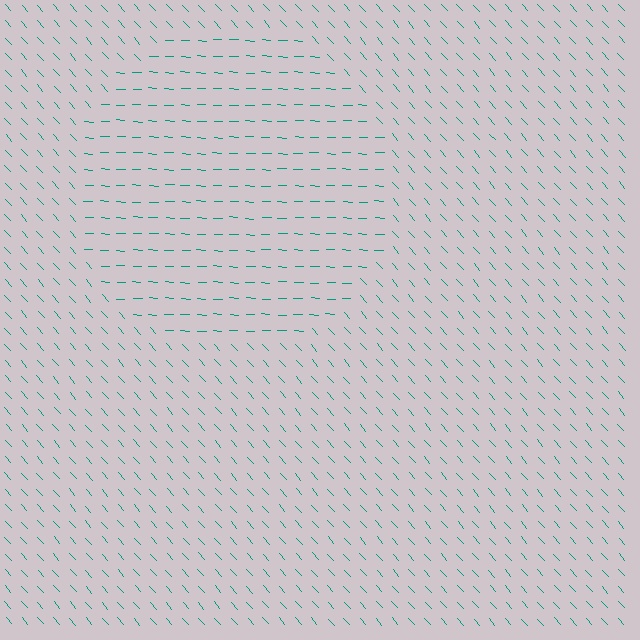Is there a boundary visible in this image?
Yes, there is a texture boundary formed by a change in line orientation.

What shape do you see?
I see a circle.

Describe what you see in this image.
The image is filled with small teal line segments. A circle region in the image has lines oriented differently from the surrounding lines, creating a visible texture boundary.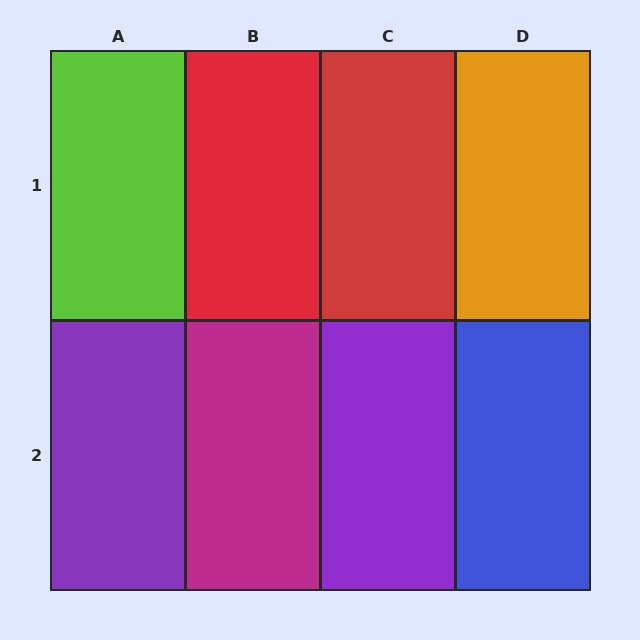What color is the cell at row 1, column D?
Orange.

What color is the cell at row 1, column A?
Lime.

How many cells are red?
2 cells are red.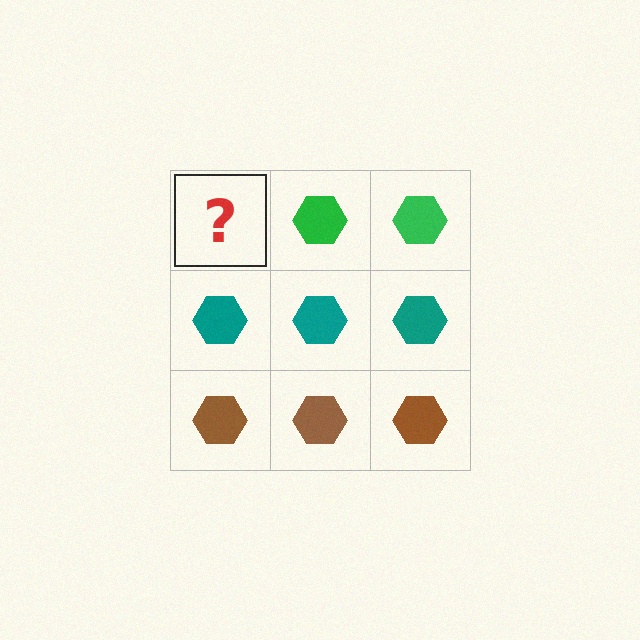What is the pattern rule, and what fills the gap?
The rule is that each row has a consistent color. The gap should be filled with a green hexagon.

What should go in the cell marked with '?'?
The missing cell should contain a green hexagon.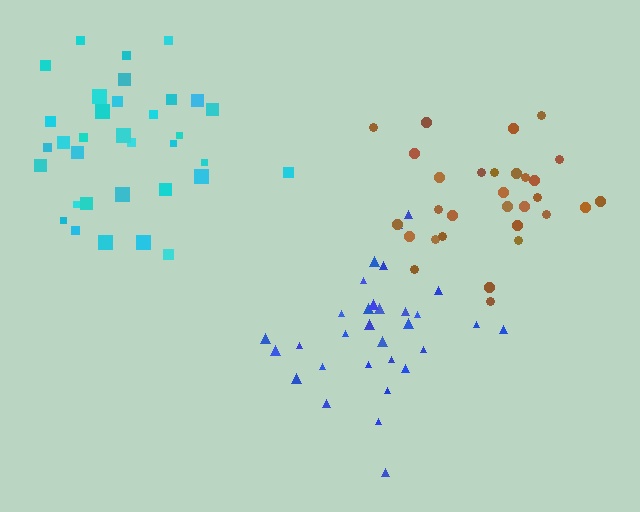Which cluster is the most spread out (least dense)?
Blue.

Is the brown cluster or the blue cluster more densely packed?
Brown.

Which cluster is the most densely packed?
Cyan.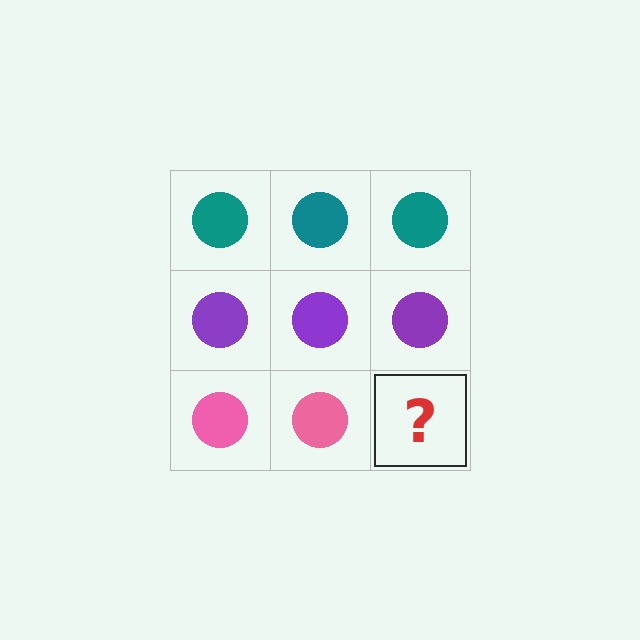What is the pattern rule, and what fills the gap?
The rule is that each row has a consistent color. The gap should be filled with a pink circle.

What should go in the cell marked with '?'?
The missing cell should contain a pink circle.